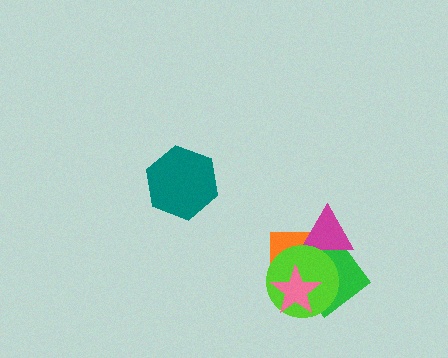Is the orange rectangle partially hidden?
Yes, it is partially covered by another shape.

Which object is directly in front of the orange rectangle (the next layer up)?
The green diamond is directly in front of the orange rectangle.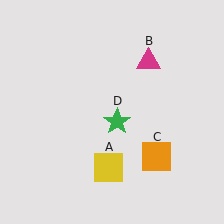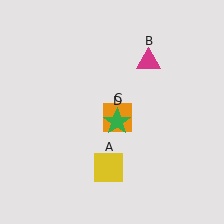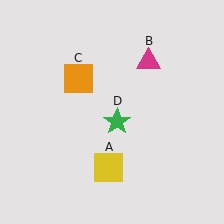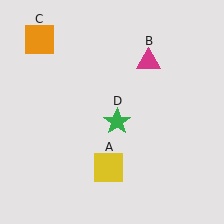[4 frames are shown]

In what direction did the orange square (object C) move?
The orange square (object C) moved up and to the left.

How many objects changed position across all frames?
1 object changed position: orange square (object C).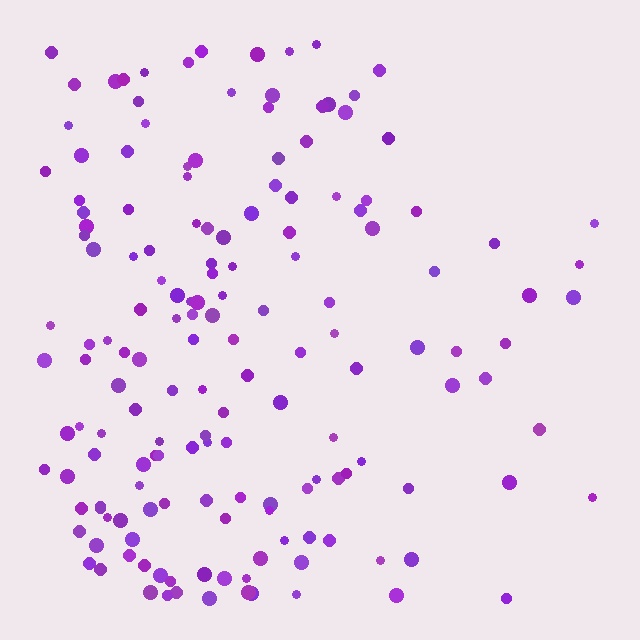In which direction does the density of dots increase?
From right to left, with the left side densest.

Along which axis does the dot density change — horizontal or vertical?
Horizontal.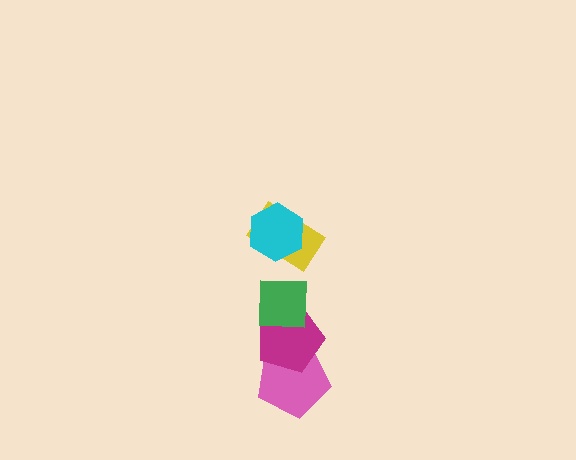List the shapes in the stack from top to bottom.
From top to bottom: the cyan hexagon, the yellow rectangle, the green square, the magenta pentagon, the pink pentagon.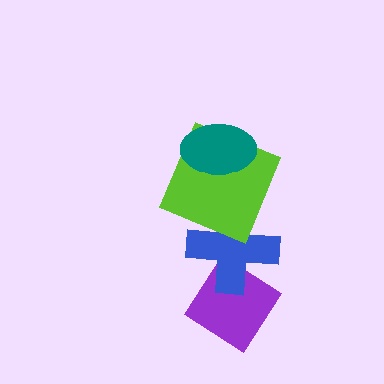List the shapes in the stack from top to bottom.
From top to bottom: the teal ellipse, the lime square, the blue cross, the purple diamond.